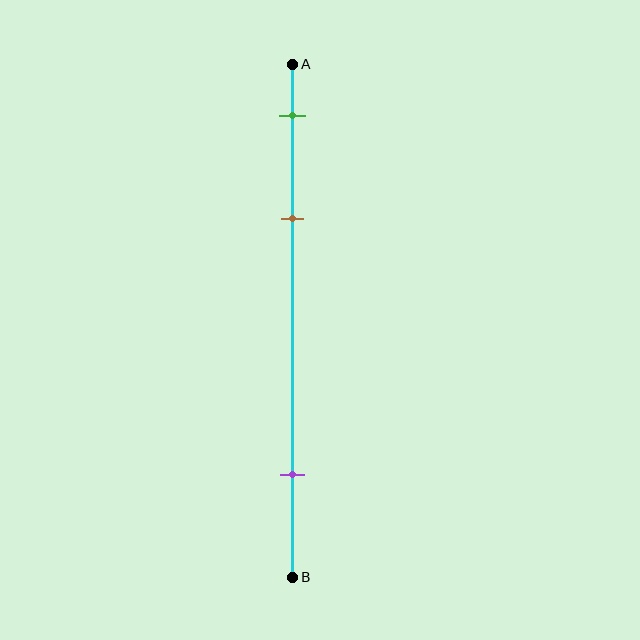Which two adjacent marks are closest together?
The green and brown marks are the closest adjacent pair.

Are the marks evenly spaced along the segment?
No, the marks are not evenly spaced.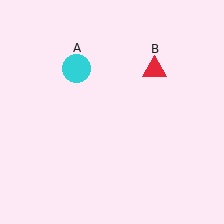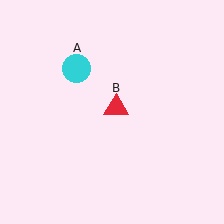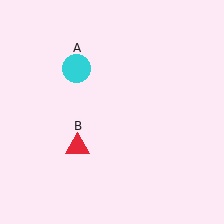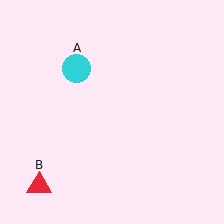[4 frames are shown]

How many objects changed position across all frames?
1 object changed position: red triangle (object B).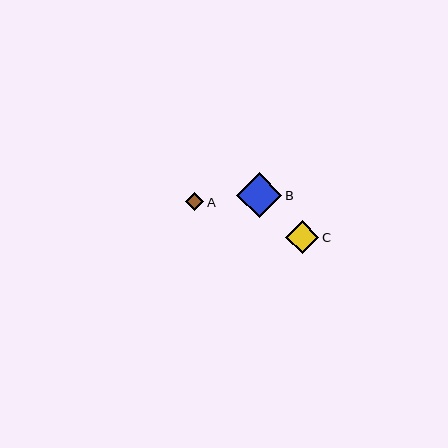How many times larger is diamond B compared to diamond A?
Diamond B is approximately 2.4 times the size of diamond A.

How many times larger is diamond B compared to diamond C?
Diamond B is approximately 1.4 times the size of diamond C.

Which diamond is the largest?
Diamond B is the largest with a size of approximately 45 pixels.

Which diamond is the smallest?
Diamond A is the smallest with a size of approximately 19 pixels.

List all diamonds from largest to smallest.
From largest to smallest: B, C, A.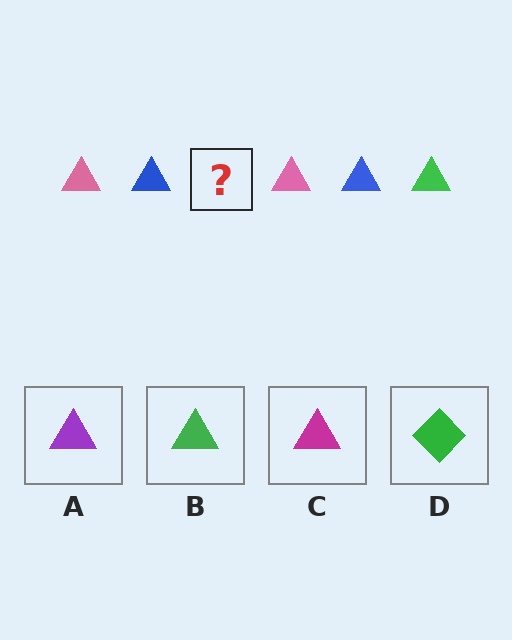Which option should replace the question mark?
Option B.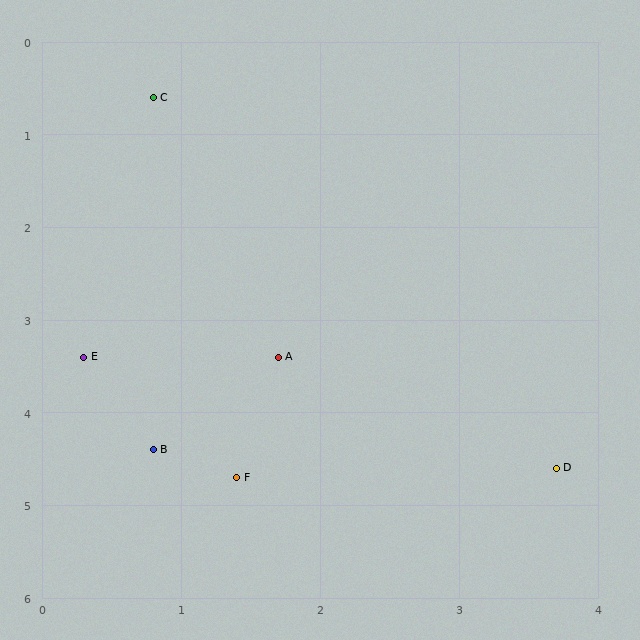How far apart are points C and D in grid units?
Points C and D are about 4.9 grid units apart.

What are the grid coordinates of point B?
Point B is at approximately (0.8, 4.4).